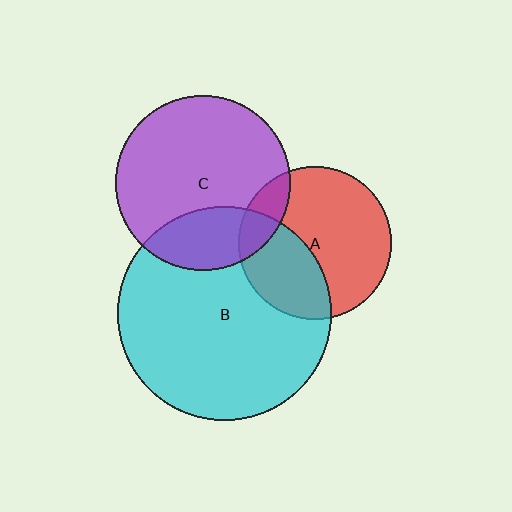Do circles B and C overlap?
Yes.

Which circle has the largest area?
Circle B (cyan).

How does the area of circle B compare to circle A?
Approximately 2.0 times.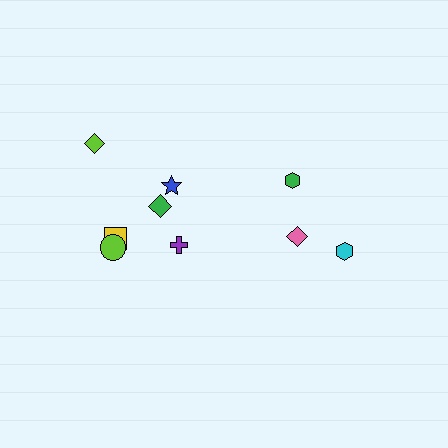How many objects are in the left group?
There are 6 objects.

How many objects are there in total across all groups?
There are 9 objects.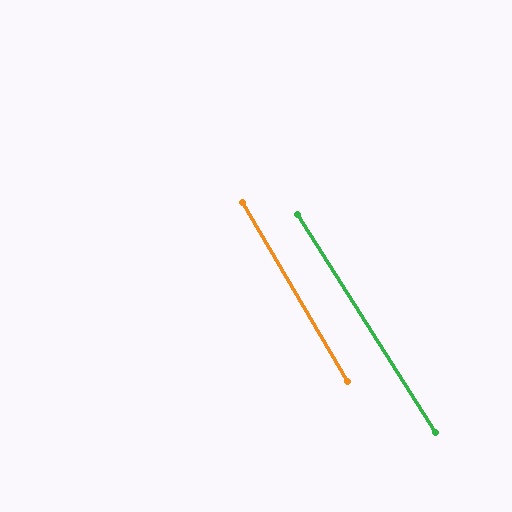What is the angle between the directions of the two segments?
Approximately 2 degrees.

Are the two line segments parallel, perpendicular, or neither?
Parallel — their directions differ by only 2.0°.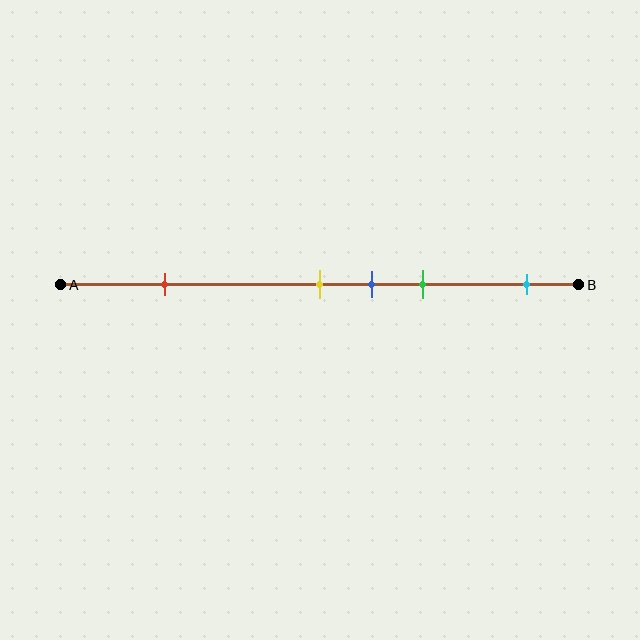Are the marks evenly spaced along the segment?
No, the marks are not evenly spaced.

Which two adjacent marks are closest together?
The yellow and blue marks are the closest adjacent pair.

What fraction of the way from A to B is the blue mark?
The blue mark is approximately 60% (0.6) of the way from A to B.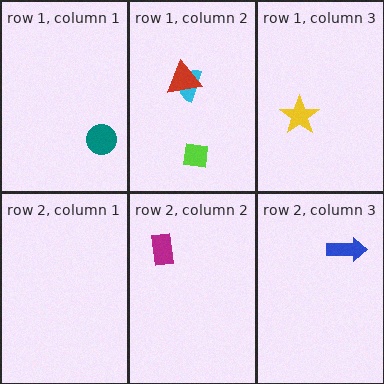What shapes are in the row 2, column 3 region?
The blue arrow.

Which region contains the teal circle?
The row 1, column 1 region.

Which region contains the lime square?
The row 1, column 2 region.